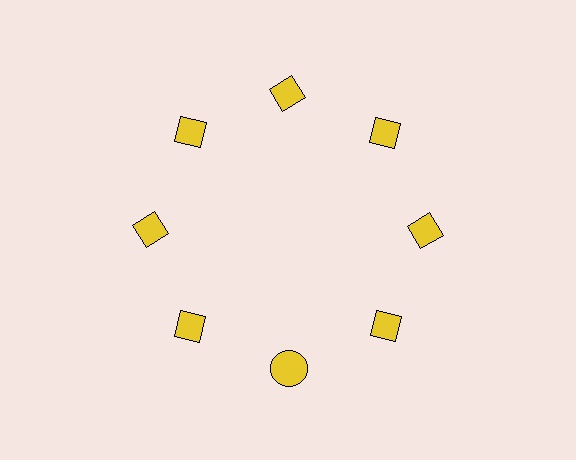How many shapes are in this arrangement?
There are 8 shapes arranged in a ring pattern.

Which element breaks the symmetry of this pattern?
The yellow circle at roughly the 6 o'clock position breaks the symmetry. All other shapes are yellow diamonds.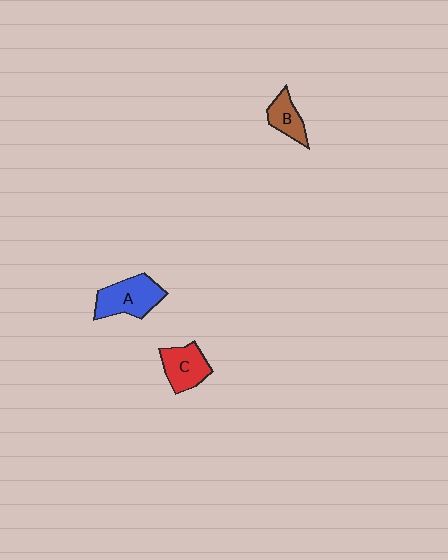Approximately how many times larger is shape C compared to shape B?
Approximately 1.4 times.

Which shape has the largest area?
Shape A (blue).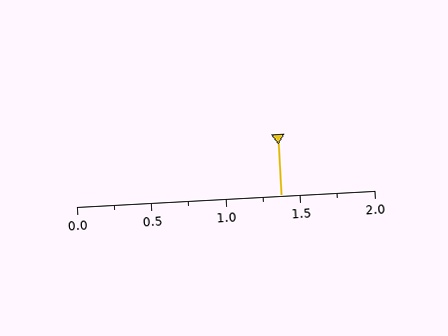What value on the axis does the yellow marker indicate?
The marker indicates approximately 1.38.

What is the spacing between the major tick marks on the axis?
The major ticks are spaced 0.5 apart.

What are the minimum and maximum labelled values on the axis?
The axis runs from 0.0 to 2.0.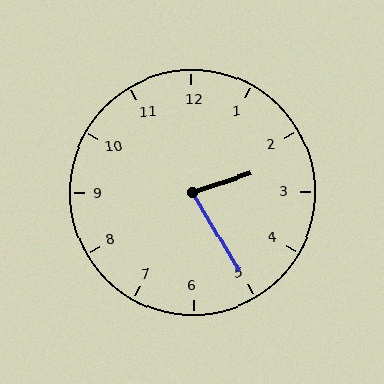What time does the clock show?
2:25.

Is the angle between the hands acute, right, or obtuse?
It is acute.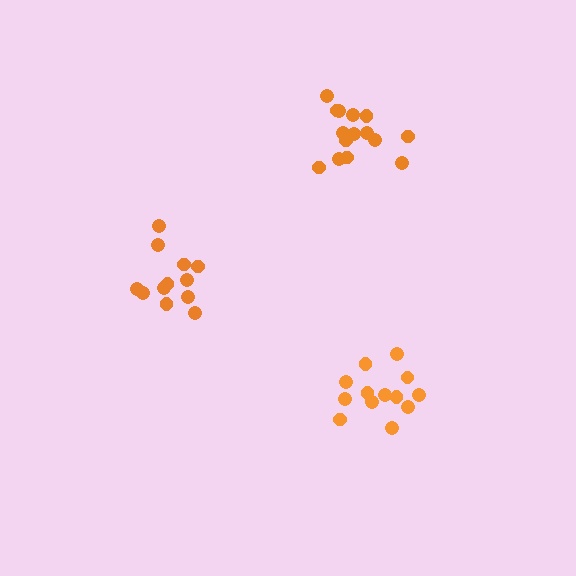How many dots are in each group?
Group 1: 13 dots, Group 2: 12 dots, Group 3: 15 dots (40 total).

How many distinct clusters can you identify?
There are 3 distinct clusters.